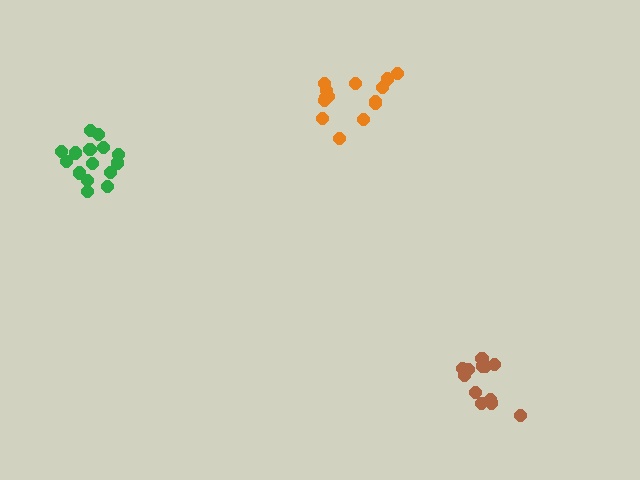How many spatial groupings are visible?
There are 3 spatial groupings.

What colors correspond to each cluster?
The clusters are colored: green, orange, brown.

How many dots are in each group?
Group 1: 15 dots, Group 2: 14 dots, Group 3: 14 dots (43 total).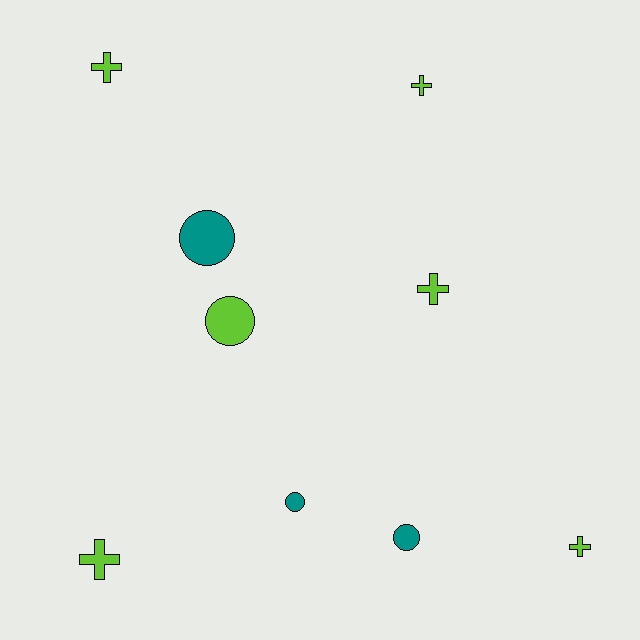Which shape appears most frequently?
Cross, with 5 objects.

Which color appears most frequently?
Lime, with 6 objects.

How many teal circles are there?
There are 3 teal circles.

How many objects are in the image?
There are 9 objects.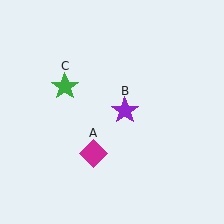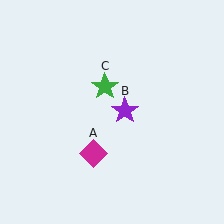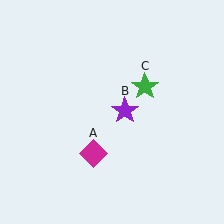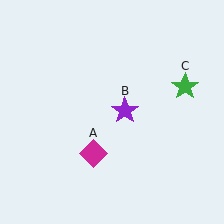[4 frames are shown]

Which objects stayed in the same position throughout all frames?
Magenta diamond (object A) and purple star (object B) remained stationary.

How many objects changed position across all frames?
1 object changed position: green star (object C).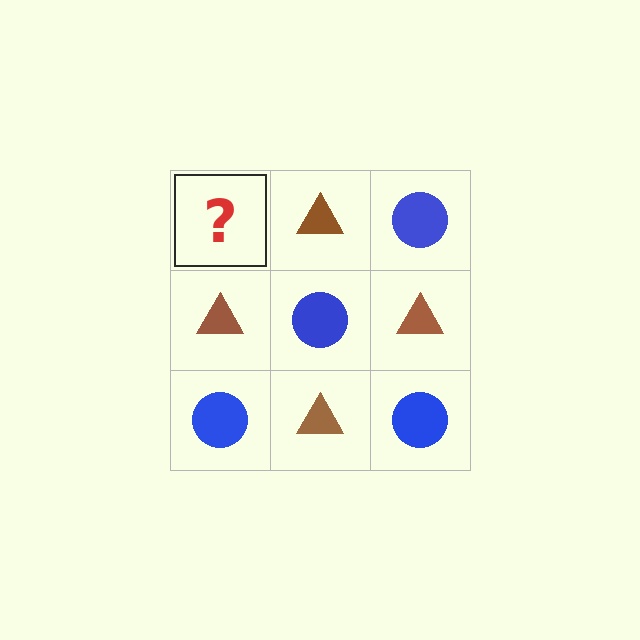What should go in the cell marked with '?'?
The missing cell should contain a blue circle.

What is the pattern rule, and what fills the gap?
The rule is that it alternates blue circle and brown triangle in a checkerboard pattern. The gap should be filled with a blue circle.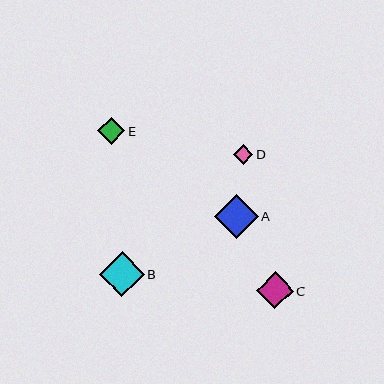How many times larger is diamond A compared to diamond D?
Diamond A is approximately 2.2 times the size of diamond D.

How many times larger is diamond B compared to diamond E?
Diamond B is approximately 1.6 times the size of diamond E.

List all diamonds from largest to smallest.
From largest to smallest: B, A, C, E, D.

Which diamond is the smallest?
Diamond D is the smallest with a size of approximately 20 pixels.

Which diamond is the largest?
Diamond B is the largest with a size of approximately 44 pixels.